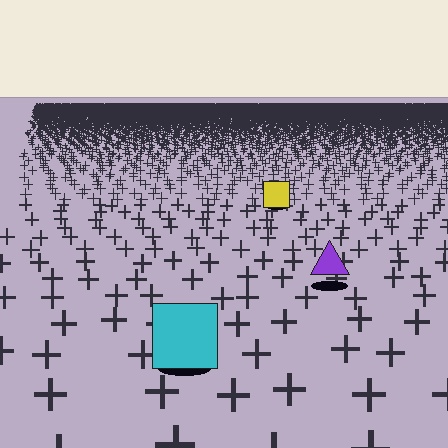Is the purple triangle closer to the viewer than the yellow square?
Yes. The purple triangle is closer — you can tell from the texture gradient: the ground texture is coarser near it.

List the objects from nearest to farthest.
From nearest to farthest: the cyan square, the purple triangle, the yellow square.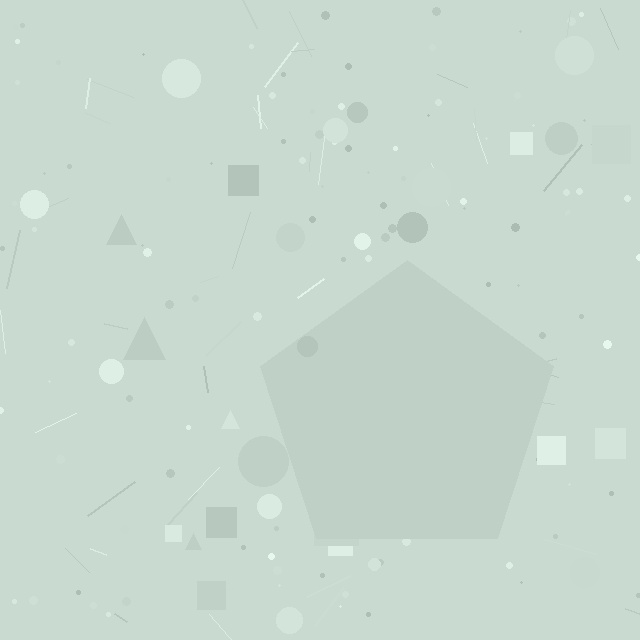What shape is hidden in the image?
A pentagon is hidden in the image.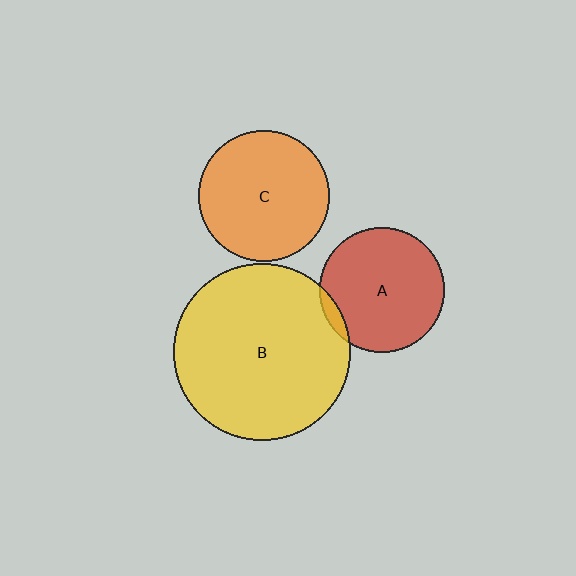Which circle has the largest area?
Circle B (yellow).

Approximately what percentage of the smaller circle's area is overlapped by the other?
Approximately 5%.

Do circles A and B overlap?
Yes.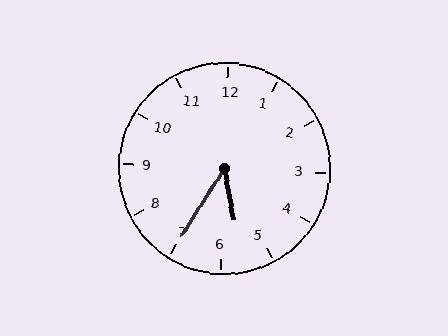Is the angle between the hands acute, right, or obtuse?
It is acute.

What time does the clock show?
5:35.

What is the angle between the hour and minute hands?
Approximately 42 degrees.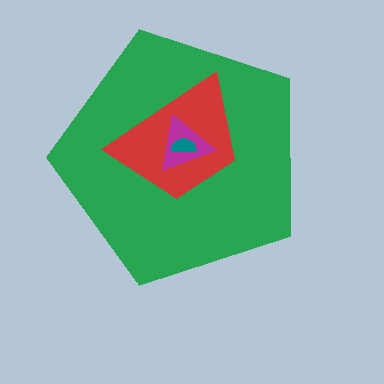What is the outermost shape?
The green pentagon.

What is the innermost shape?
The teal semicircle.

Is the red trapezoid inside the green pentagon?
Yes.